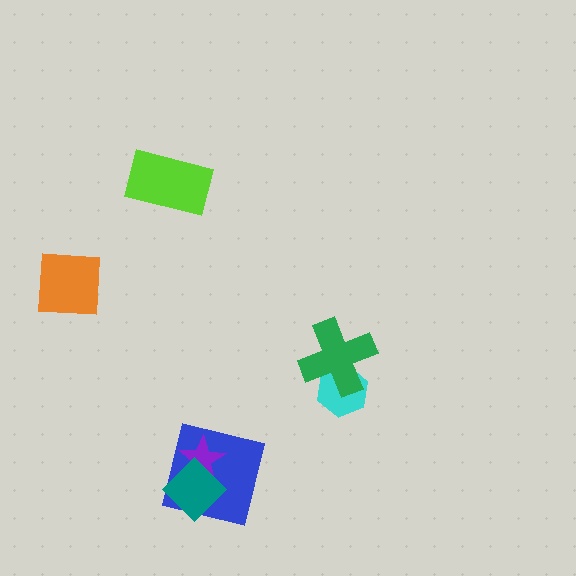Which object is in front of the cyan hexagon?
The green cross is in front of the cyan hexagon.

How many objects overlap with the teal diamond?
2 objects overlap with the teal diamond.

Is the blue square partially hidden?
Yes, it is partially covered by another shape.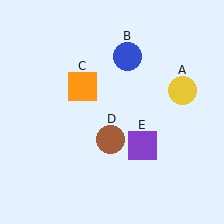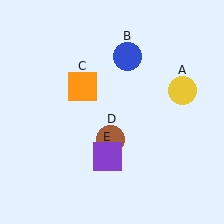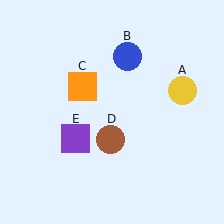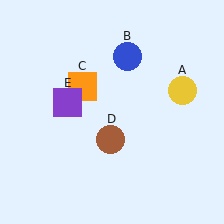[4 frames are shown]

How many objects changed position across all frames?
1 object changed position: purple square (object E).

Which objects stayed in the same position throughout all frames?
Yellow circle (object A) and blue circle (object B) and orange square (object C) and brown circle (object D) remained stationary.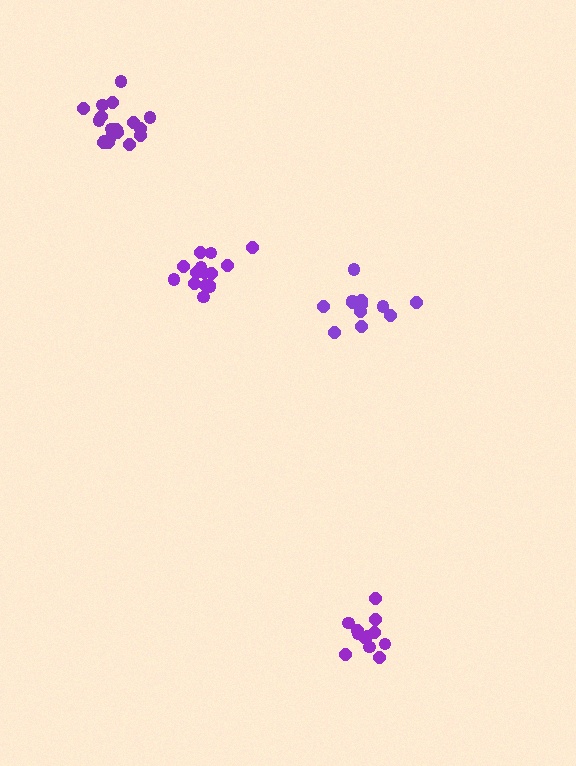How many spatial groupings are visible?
There are 4 spatial groupings.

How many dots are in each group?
Group 1: 15 dots, Group 2: 18 dots, Group 3: 12 dots, Group 4: 12 dots (57 total).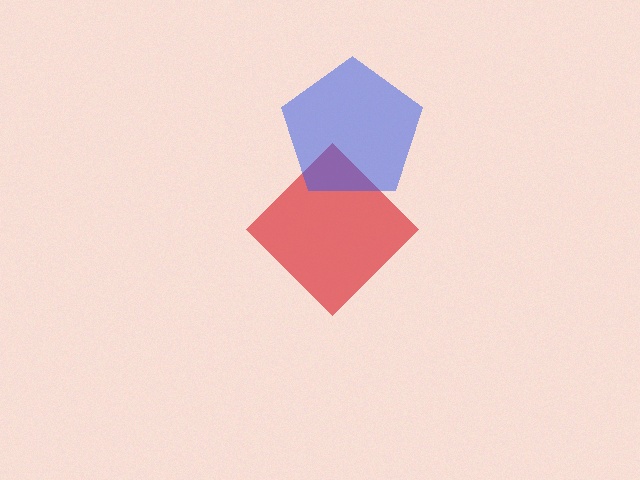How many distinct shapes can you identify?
There are 2 distinct shapes: a red diamond, a blue pentagon.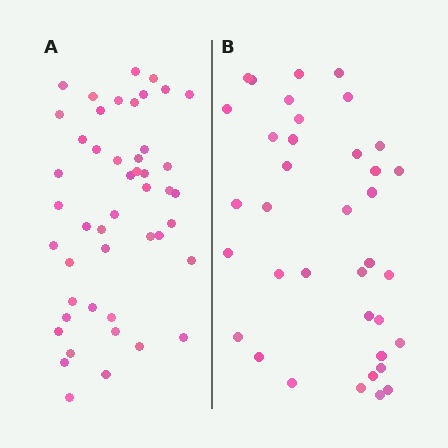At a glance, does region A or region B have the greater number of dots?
Region A (the left region) has more dots.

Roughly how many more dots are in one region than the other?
Region A has roughly 10 or so more dots than region B.